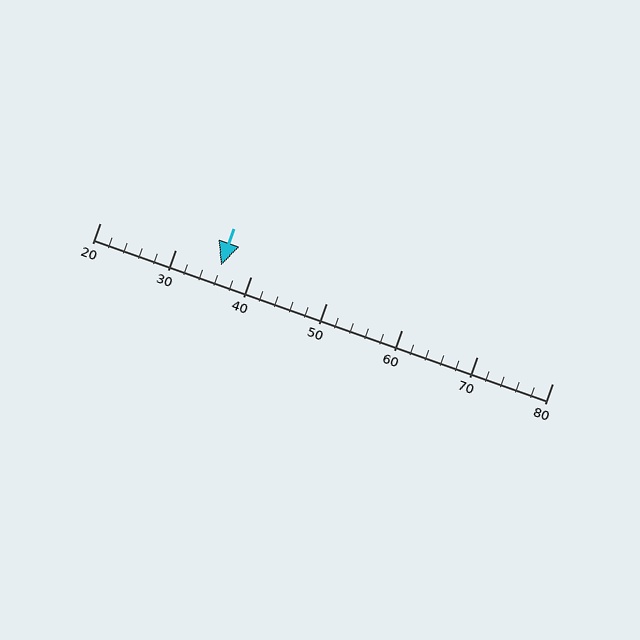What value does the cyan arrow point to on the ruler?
The cyan arrow points to approximately 36.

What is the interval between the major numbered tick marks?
The major tick marks are spaced 10 units apart.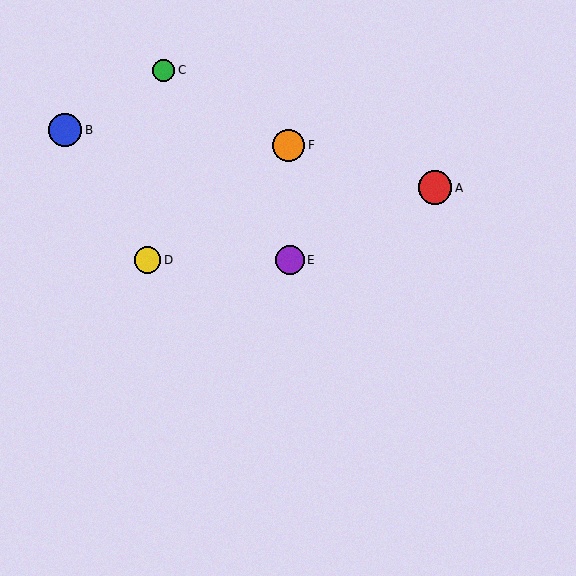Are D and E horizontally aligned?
Yes, both are at y≈260.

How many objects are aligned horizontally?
2 objects (D, E) are aligned horizontally.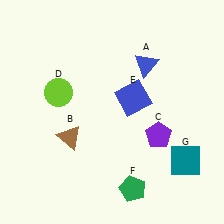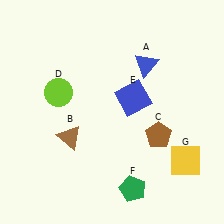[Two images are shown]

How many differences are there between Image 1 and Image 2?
There are 2 differences between the two images.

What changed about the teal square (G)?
In Image 1, G is teal. In Image 2, it changed to yellow.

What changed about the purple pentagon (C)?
In Image 1, C is purple. In Image 2, it changed to brown.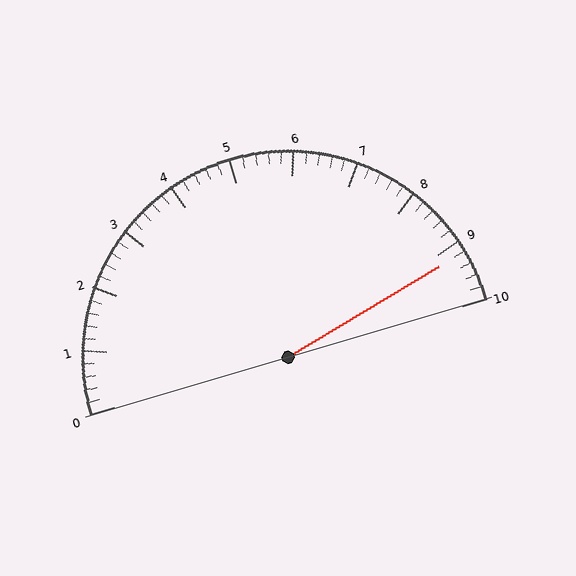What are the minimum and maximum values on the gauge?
The gauge ranges from 0 to 10.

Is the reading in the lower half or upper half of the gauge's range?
The reading is in the upper half of the range (0 to 10).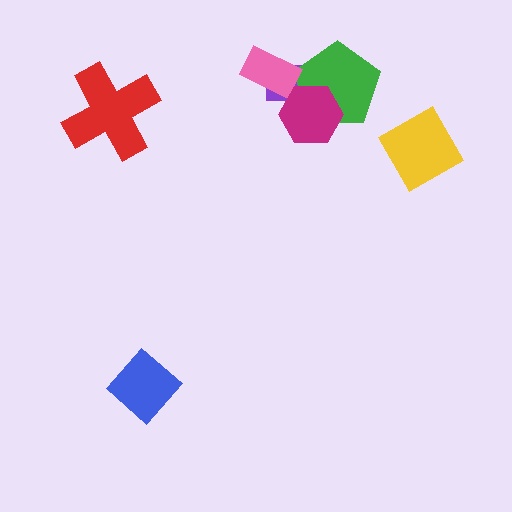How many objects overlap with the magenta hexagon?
2 objects overlap with the magenta hexagon.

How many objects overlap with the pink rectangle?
1 object overlaps with the pink rectangle.